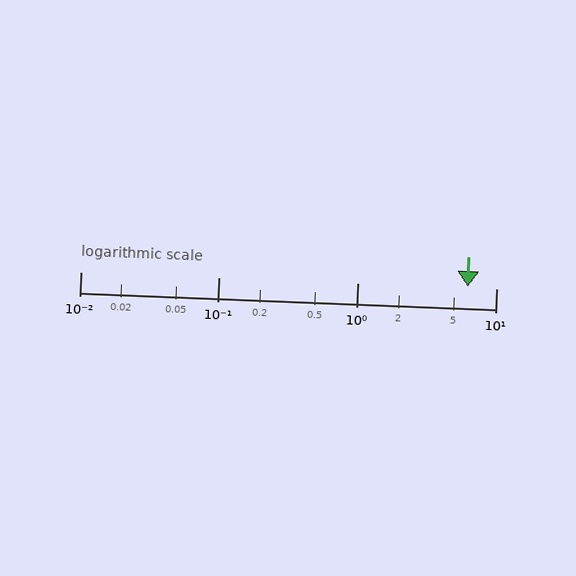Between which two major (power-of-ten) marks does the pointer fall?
The pointer is between 1 and 10.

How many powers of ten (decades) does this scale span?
The scale spans 3 decades, from 0.01 to 10.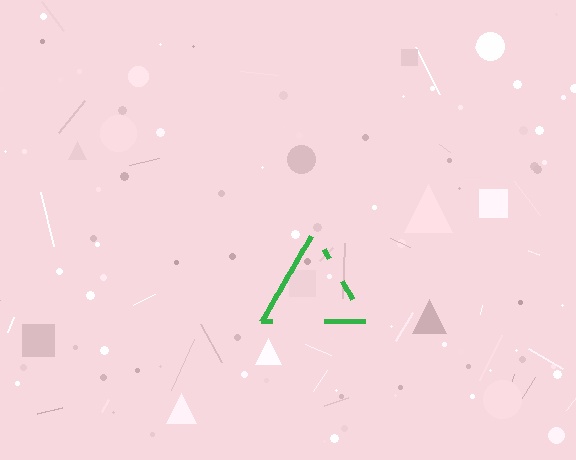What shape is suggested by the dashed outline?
The dashed outline suggests a triangle.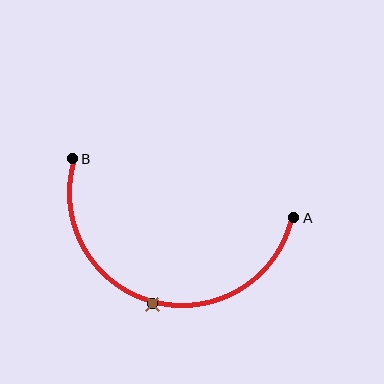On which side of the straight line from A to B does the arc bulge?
The arc bulges below the straight line connecting A and B.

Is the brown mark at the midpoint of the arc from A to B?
Yes. The brown mark lies on the arc at equal arc-length from both A and B — it is the arc midpoint.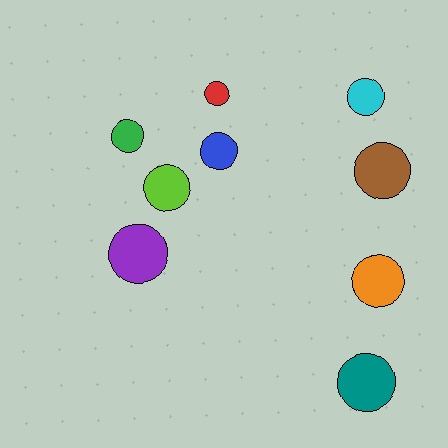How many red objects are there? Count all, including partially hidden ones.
There is 1 red object.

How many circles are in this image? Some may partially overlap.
There are 9 circles.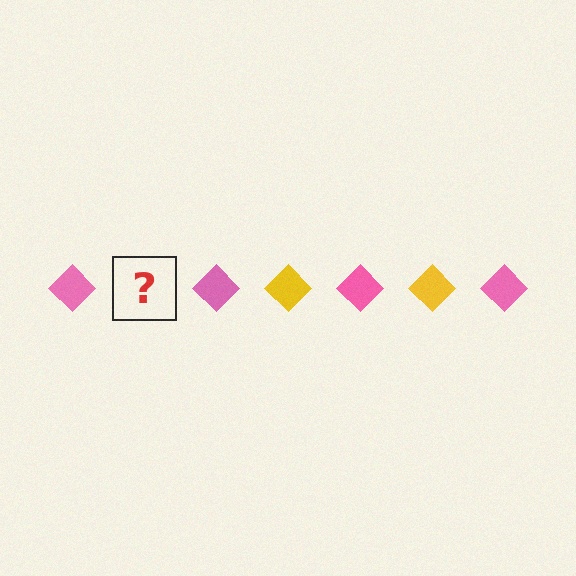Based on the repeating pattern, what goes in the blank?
The blank should be a yellow diamond.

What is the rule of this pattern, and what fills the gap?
The rule is that the pattern cycles through pink, yellow diamonds. The gap should be filled with a yellow diamond.